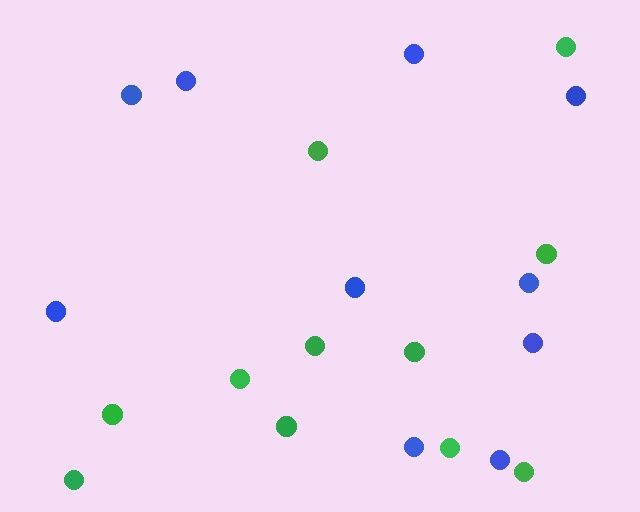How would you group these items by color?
There are 2 groups: one group of green circles (11) and one group of blue circles (10).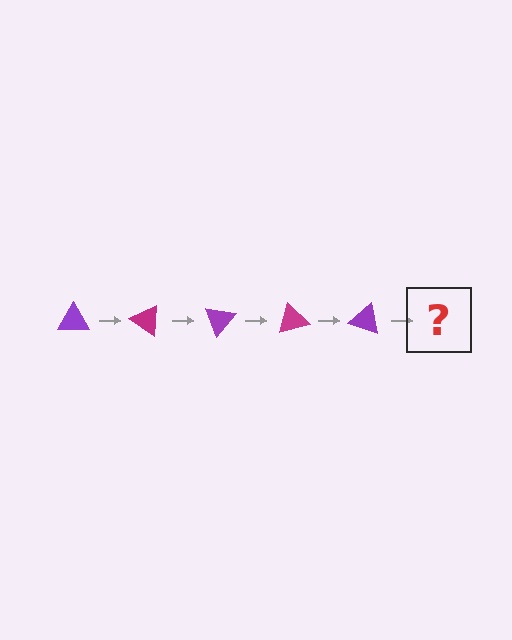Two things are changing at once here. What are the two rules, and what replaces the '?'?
The two rules are that it rotates 35 degrees each step and the color cycles through purple and magenta. The '?' should be a magenta triangle, rotated 175 degrees from the start.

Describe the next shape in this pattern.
It should be a magenta triangle, rotated 175 degrees from the start.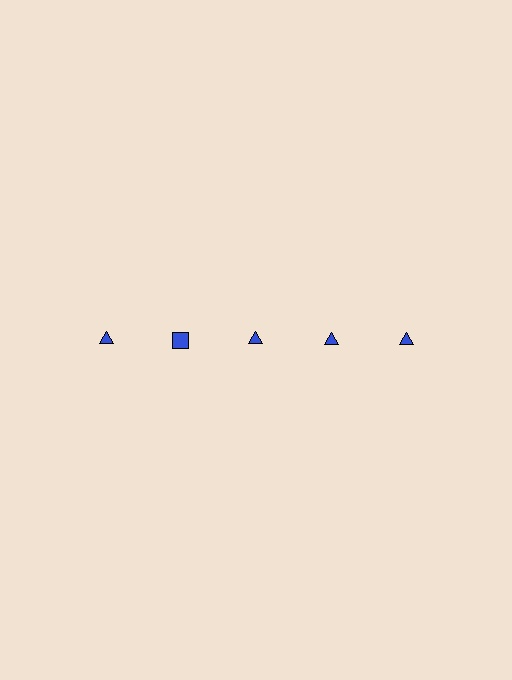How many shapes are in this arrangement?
There are 5 shapes arranged in a grid pattern.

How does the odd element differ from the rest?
It has a different shape: square instead of triangle.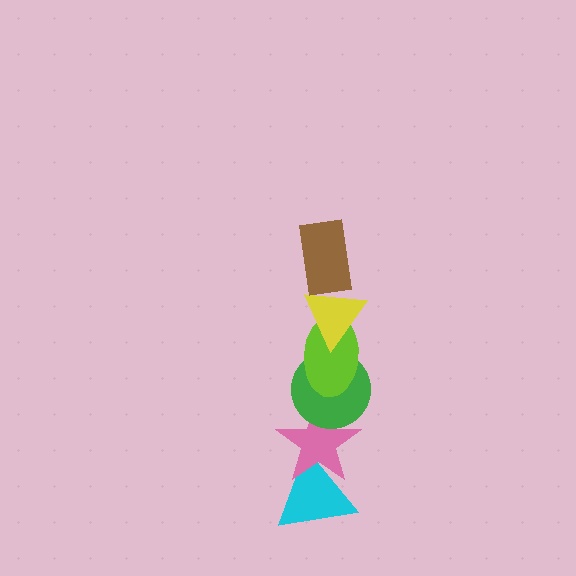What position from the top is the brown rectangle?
The brown rectangle is 1st from the top.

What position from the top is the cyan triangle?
The cyan triangle is 6th from the top.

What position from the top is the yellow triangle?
The yellow triangle is 2nd from the top.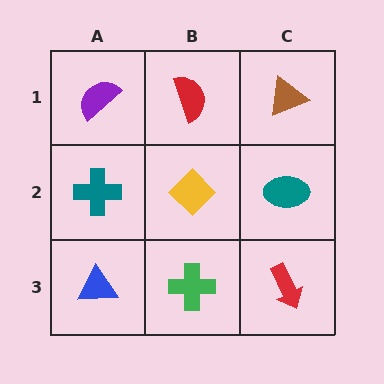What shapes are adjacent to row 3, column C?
A teal ellipse (row 2, column C), a green cross (row 3, column B).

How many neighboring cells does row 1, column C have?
2.